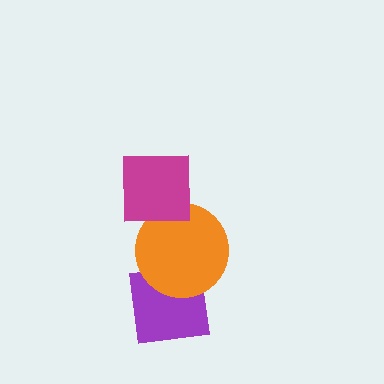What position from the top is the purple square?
The purple square is 3rd from the top.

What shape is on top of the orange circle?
The magenta square is on top of the orange circle.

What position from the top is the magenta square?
The magenta square is 1st from the top.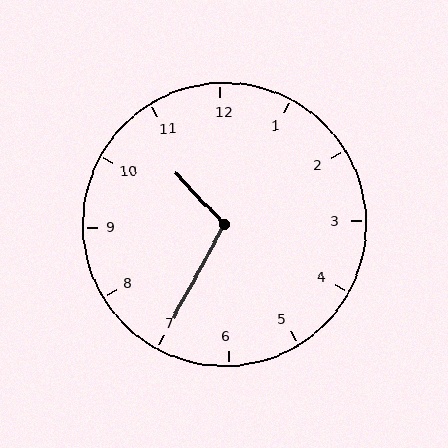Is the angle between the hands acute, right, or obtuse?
It is obtuse.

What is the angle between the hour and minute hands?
Approximately 108 degrees.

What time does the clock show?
10:35.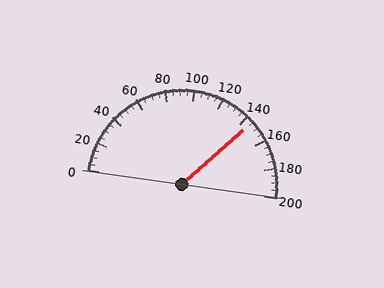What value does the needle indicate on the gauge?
The needle indicates approximately 145.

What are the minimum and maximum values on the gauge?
The gauge ranges from 0 to 200.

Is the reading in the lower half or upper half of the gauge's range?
The reading is in the upper half of the range (0 to 200).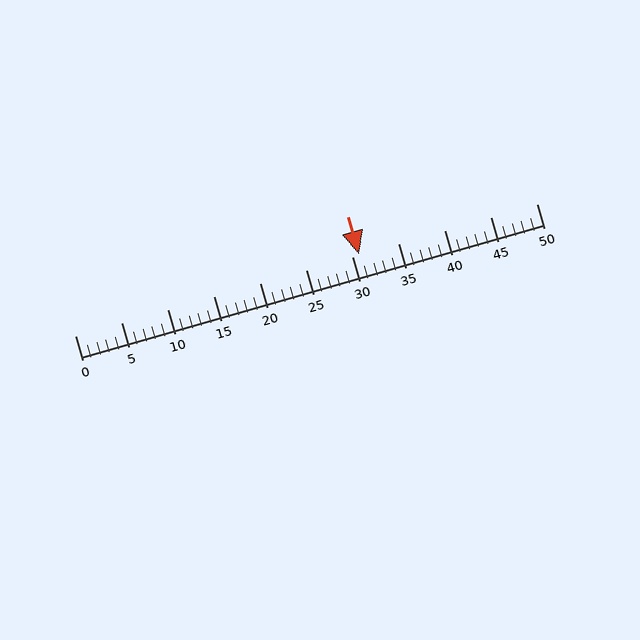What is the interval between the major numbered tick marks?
The major tick marks are spaced 5 units apart.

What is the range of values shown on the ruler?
The ruler shows values from 0 to 50.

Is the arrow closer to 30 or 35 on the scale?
The arrow is closer to 30.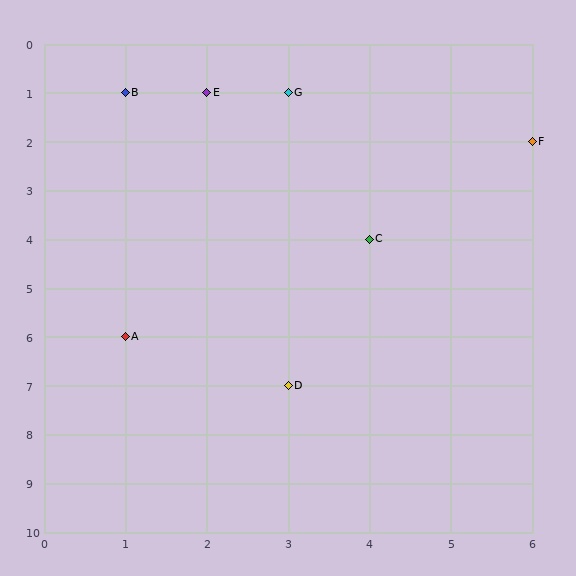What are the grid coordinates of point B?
Point B is at grid coordinates (1, 1).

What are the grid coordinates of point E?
Point E is at grid coordinates (2, 1).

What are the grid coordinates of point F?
Point F is at grid coordinates (6, 2).